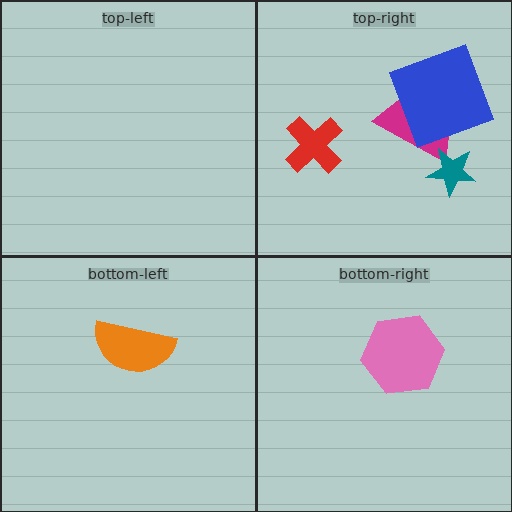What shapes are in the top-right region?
The red cross, the magenta trapezoid, the blue square, the teal star.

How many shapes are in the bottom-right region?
1.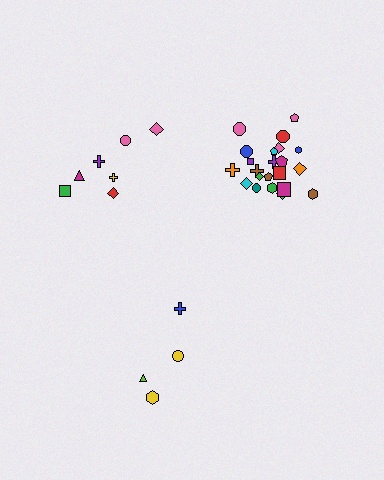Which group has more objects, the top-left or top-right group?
The top-right group.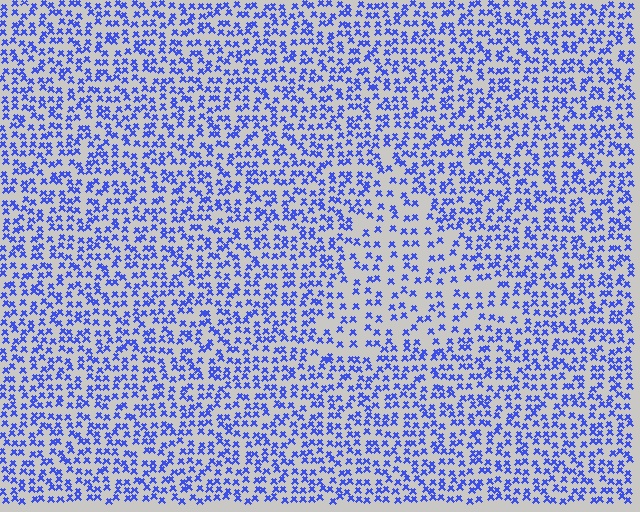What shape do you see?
I see a triangle.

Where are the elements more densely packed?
The elements are more densely packed outside the triangle boundary.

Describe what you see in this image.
The image contains small blue elements arranged at two different densities. A triangle-shaped region is visible where the elements are less densely packed than the surrounding area.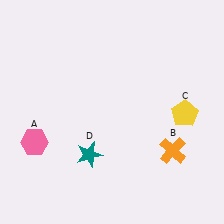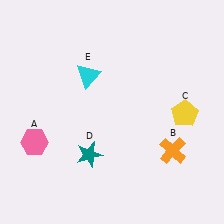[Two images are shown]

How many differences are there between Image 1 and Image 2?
There is 1 difference between the two images.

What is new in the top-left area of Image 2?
A cyan triangle (E) was added in the top-left area of Image 2.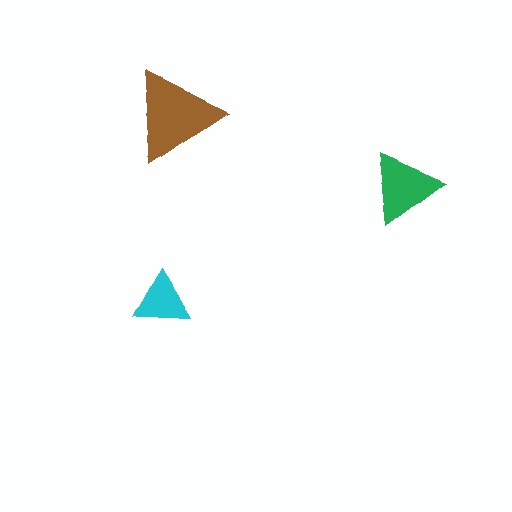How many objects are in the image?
There are 3 objects in the image.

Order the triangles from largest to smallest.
the brown one, the green one, the cyan one.